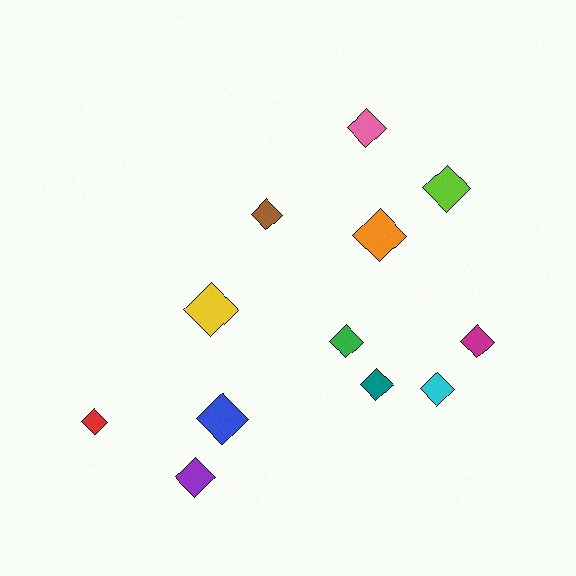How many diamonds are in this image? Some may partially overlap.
There are 12 diamonds.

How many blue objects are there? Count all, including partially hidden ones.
There is 1 blue object.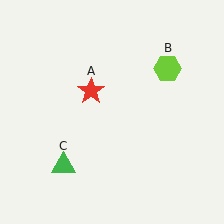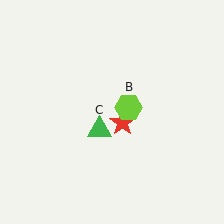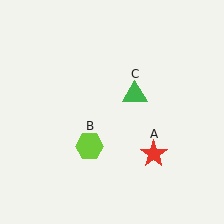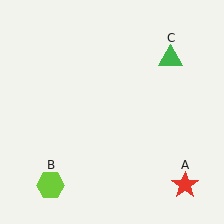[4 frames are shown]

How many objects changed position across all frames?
3 objects changed position: red star (object A), lime hexagon (object B), green triangle (object C).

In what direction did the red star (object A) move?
The red star (object A) moved down and to the right.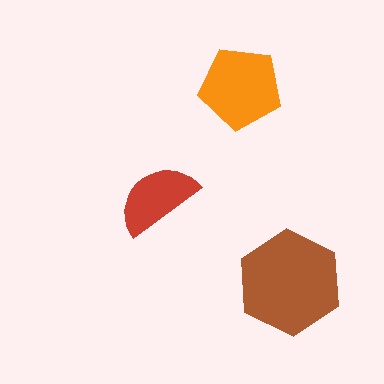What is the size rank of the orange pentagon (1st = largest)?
2nd.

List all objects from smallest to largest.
The red semicircle, the orange pentagon, the brown hexagon.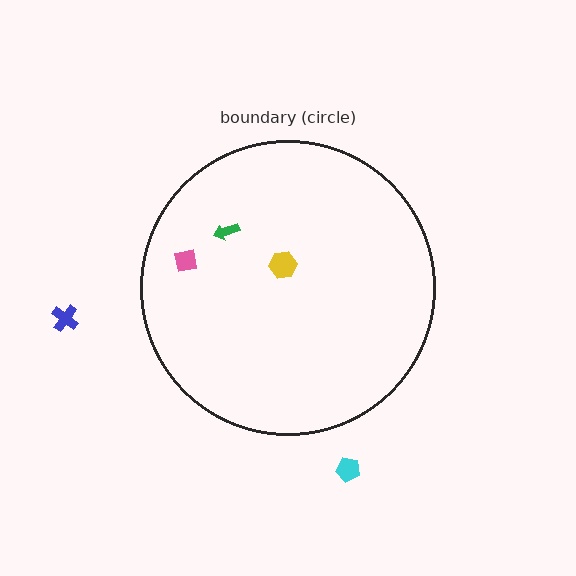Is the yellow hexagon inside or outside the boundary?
Inside.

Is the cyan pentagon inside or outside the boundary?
Outside.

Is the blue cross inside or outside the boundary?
Outside.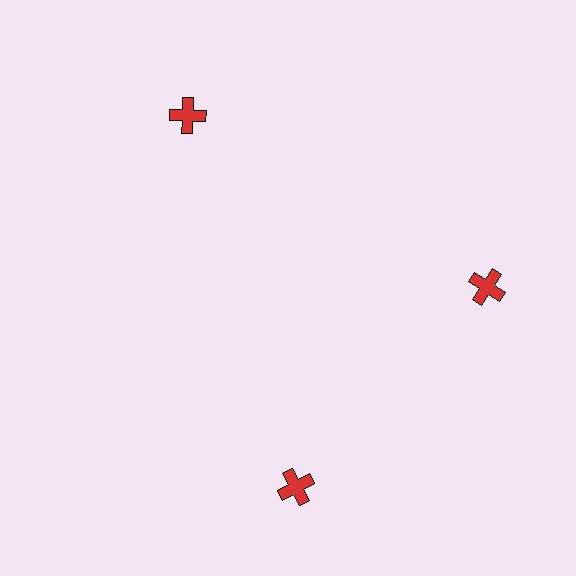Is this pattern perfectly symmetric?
No. The 3 red crosses are arranged in a ring, but one element near the 7 o'clock position is rotated out of alignment along the ring, breaking the 3-fold rotational symmetry.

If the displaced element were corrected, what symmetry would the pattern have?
It would have 3-fold rotational symmetry — the pattern would map onto itself every 120 degrees.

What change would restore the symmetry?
The symmetry would be restored by rotating it back into even spacing with its neighbors so that all 3 crosses sit at equal angles and equal distance from the center.